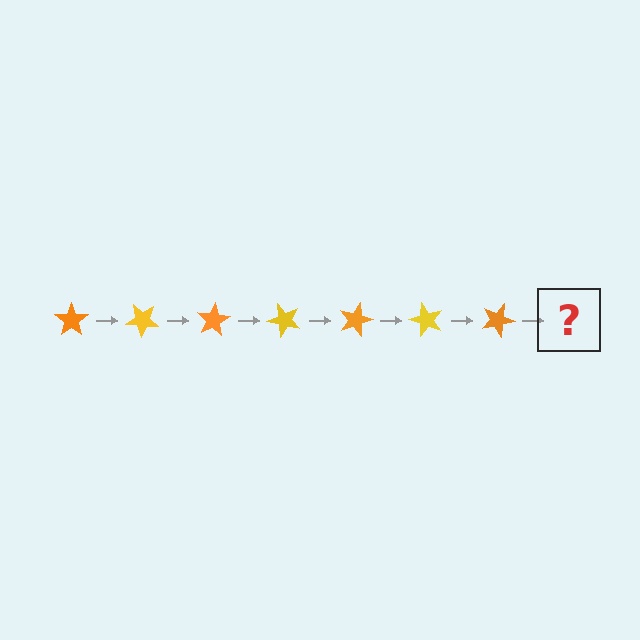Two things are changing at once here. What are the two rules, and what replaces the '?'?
The two rules are that it rotates 40 degrees each step and the color cycles through orange and yellow. The '?' should be a yellow star, rotated 280 degrees from the start.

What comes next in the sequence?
The next element should be a yellow star, rotated 280 degrees from the start.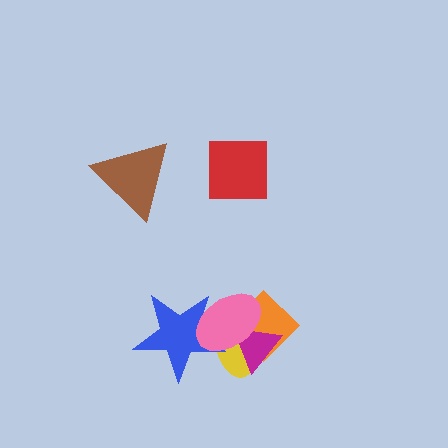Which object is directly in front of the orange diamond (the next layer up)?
The magenta triangle is directly in front of the orange diamond.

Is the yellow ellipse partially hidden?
Yes, it is partially covered by another shape.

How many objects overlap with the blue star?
2 objects overlap with the blue star.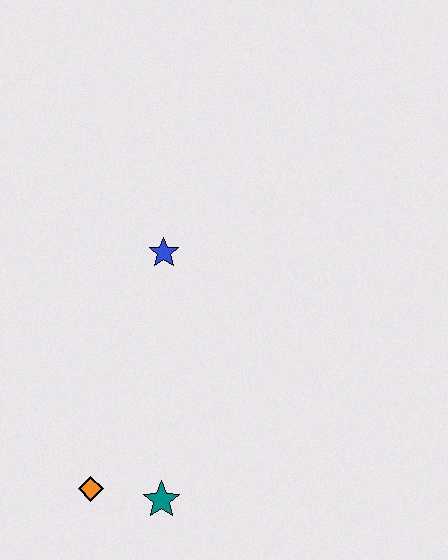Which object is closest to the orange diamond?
The teal star is closest to the orange diamond.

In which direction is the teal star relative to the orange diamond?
The teal star is to the right of the orange diamond.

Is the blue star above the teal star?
Yes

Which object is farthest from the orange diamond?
The blue star is farthest from the orange diamond.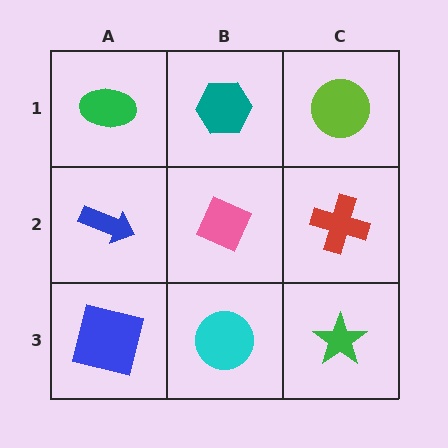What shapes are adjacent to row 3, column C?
A red cross (row 2, column C), a cyan circle (row 3, column B).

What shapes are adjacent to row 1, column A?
A blue arrow (row 2, column A), a teal hexagon (row 1, column B).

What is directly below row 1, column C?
A red cross.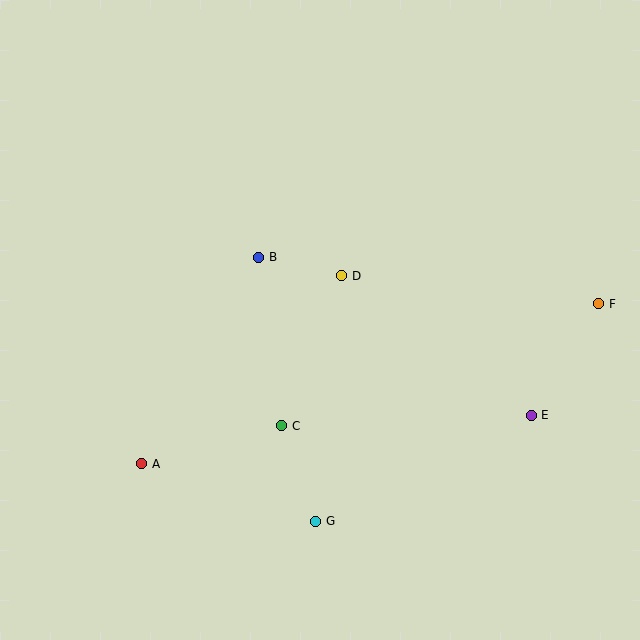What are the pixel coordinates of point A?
Point A is at (142, 464).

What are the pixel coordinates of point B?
Point B is at (259, 257).